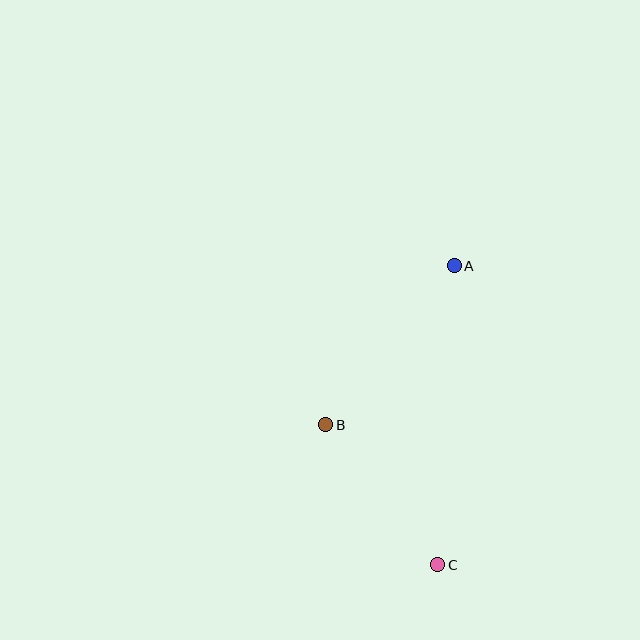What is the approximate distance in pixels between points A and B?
The distance between A and B is approximately 204 pixels.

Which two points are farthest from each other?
Points A and C are farthest from each other.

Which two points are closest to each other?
Points B and C are closest to each other.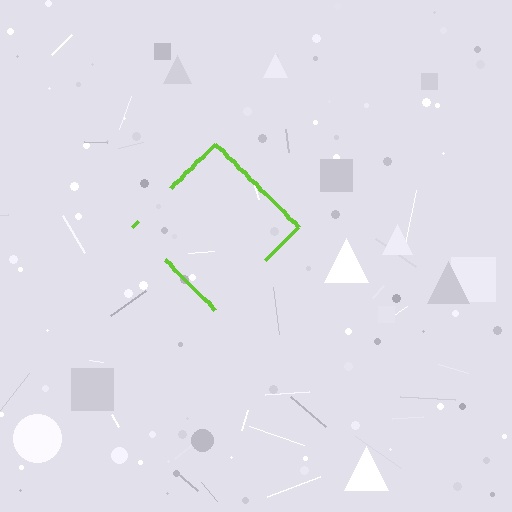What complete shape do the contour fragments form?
The contour fragments form a diamond.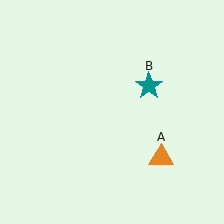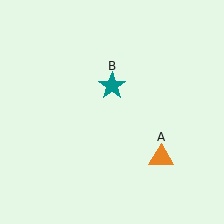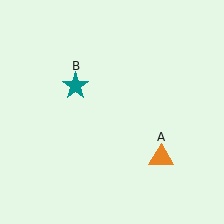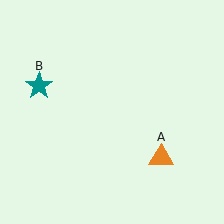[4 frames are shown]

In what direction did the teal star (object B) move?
The teal star (object B) moved left.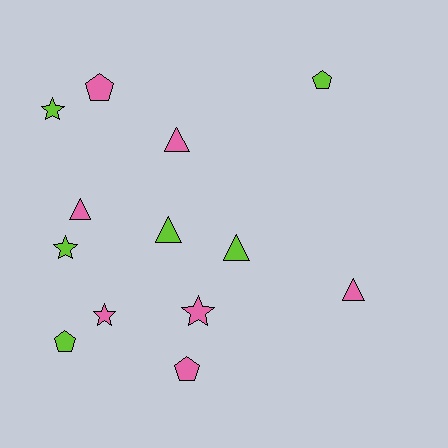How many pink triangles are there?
There are 3 pink triangles.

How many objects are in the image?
There are 13 objects.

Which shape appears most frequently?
Triangle, with 5 objects.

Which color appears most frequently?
Pink, with 7 objects.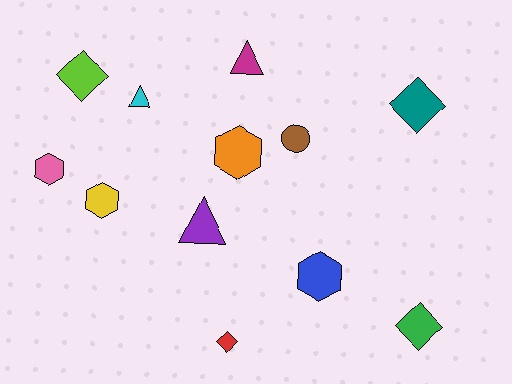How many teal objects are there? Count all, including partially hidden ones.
There is 1 teal object.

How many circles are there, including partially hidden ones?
There is 1 circle.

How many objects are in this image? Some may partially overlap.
There are 12 objects.